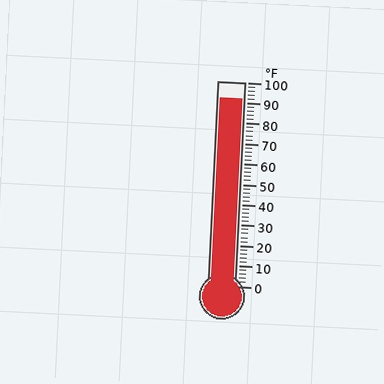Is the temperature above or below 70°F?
The temperature is above 70°F.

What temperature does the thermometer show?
The thermometer shows approximately 92°F.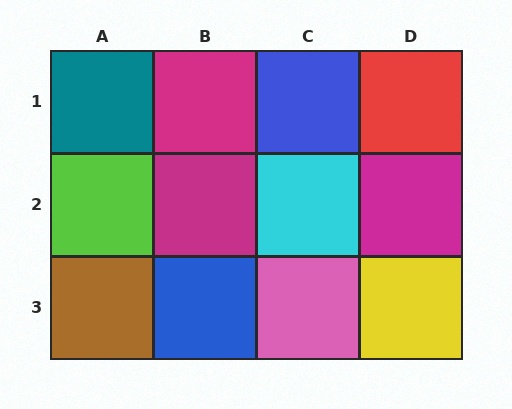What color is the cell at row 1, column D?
Red.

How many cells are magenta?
3 cells are magenta.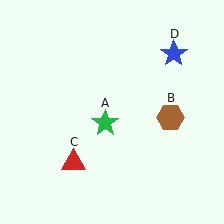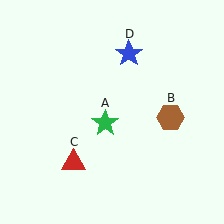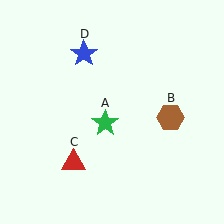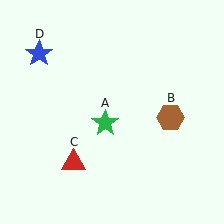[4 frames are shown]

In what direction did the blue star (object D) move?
The blue star (object D) moved left.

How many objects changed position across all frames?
1 object changed position: blue star (object D).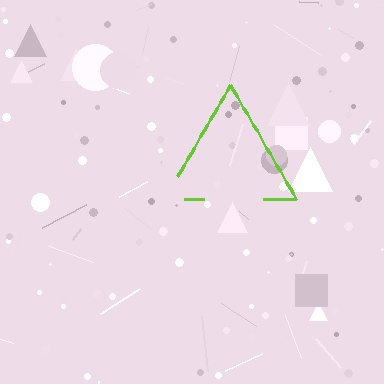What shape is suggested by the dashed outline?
The dashed outline suggests a triangle.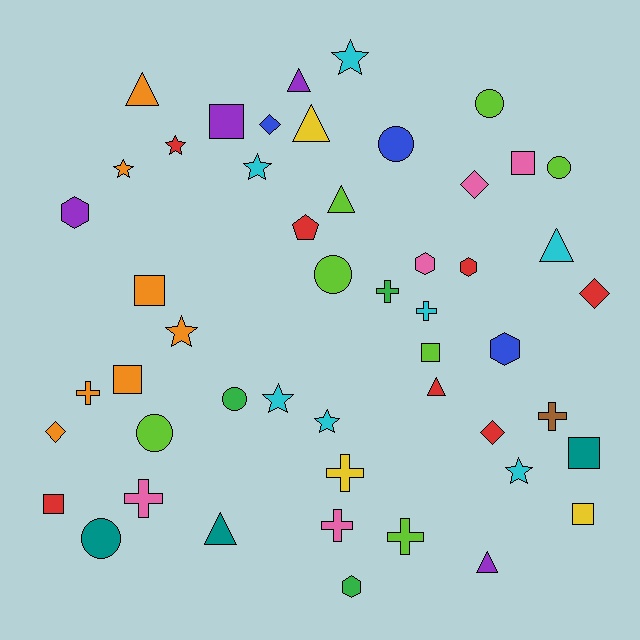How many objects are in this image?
There are 50 objects.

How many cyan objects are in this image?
There are 7 cyan objects.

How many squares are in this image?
There are 8 squares.